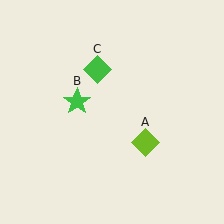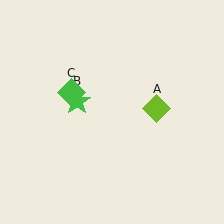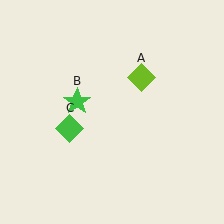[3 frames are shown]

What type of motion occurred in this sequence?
The lime diamond (object A), green diamond (object C) rotated counterclockwise around the center of the scene.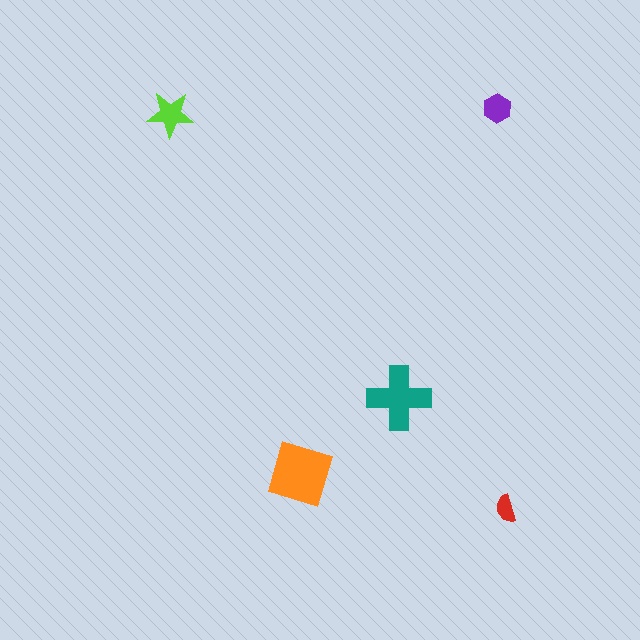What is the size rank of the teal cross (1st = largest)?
2nd.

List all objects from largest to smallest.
The orange square, the teal cross, the lime star, the purple hexagon, the red semicircle.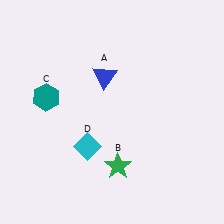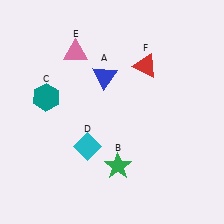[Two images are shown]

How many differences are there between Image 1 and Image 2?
There are 2 differences between the two images.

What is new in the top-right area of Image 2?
A red triangle (F) was added in the top-right area of Image 2.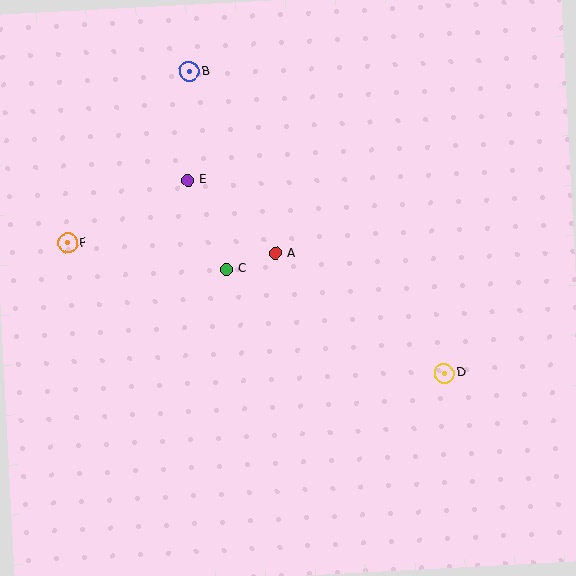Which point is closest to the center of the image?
Point A at (275, 253) is closest to the center.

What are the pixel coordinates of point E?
Point E is at (188, 180).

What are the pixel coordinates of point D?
Point D is at (444, 373).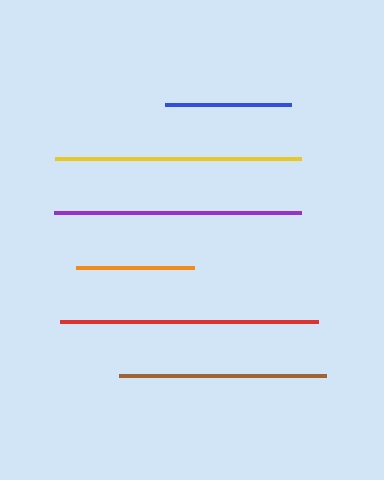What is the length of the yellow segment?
The yellow segment is approximately 247 pixels long.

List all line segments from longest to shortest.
From longest to shortest: red, purple, yellow, brown, blue, orange.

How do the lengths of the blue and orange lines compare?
The blue and orange lines are approximately the same length.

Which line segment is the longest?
The red line is the longest at approximately 259 pixels.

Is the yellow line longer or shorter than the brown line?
The yellow line is longer than the brown line.